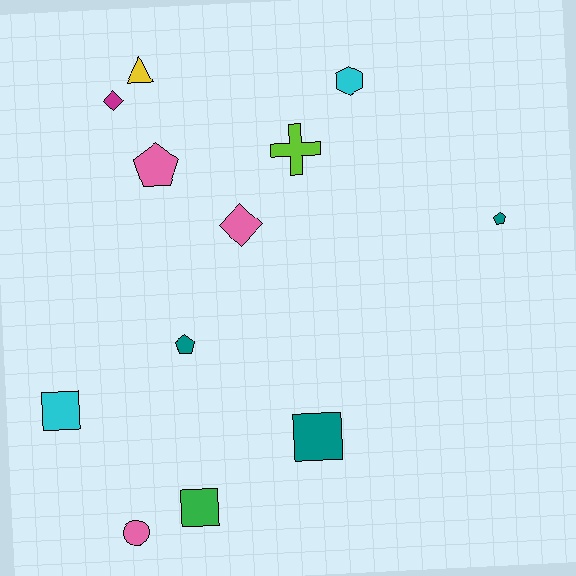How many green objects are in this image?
There is 1 green object.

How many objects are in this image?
There are 12 objects.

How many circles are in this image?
There is 1 circle.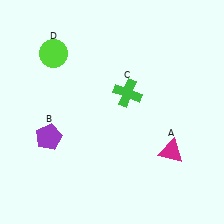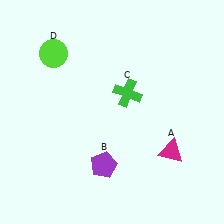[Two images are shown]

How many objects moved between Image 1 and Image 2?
1 object moved between the two images.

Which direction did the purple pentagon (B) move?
The purple pentagon (B) moved right.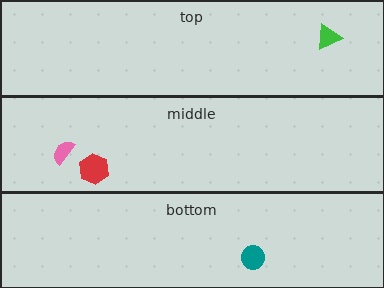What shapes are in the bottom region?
The teal circle.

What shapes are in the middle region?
The pink semicircle, the red hexagon.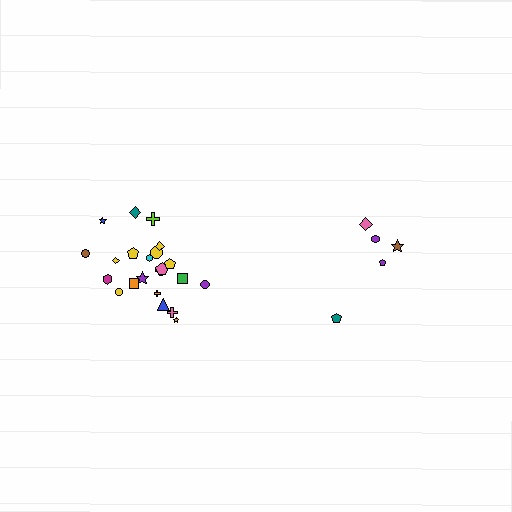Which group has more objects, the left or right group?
The left group.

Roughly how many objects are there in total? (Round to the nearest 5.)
Roughly 25 objects in total.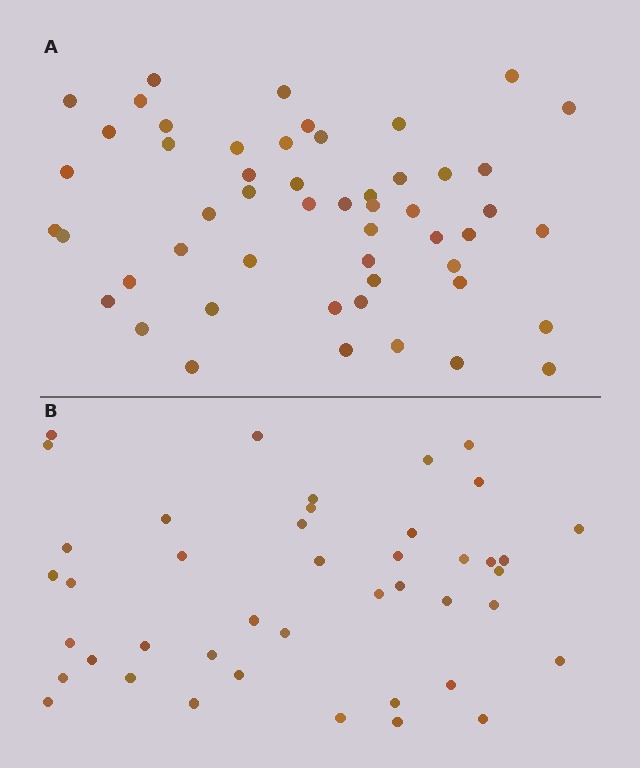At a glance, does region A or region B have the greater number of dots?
Region A (the top region) has more dots.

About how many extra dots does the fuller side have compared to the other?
Region A has roughly 8 or so more dots than region B.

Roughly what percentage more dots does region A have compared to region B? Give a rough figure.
About 20% more.